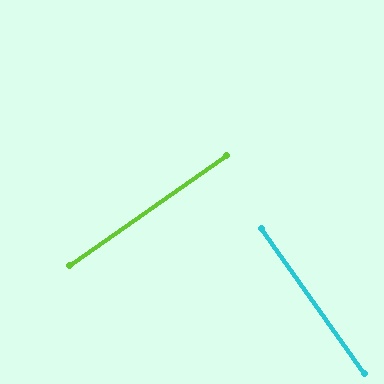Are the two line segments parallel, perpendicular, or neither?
Perpendicular — they meet at approximately 90°.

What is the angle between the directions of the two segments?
Approximately 90 degrees.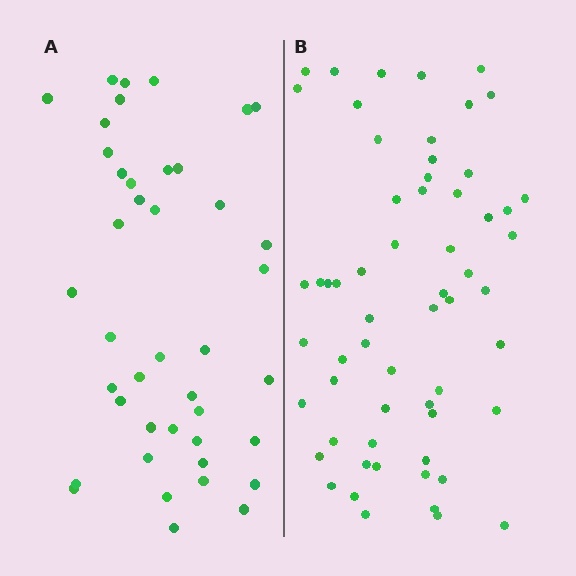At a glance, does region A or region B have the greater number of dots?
Region B (the right region) has more dots.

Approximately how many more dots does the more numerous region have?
Region B has approximately 20 more dots than region A.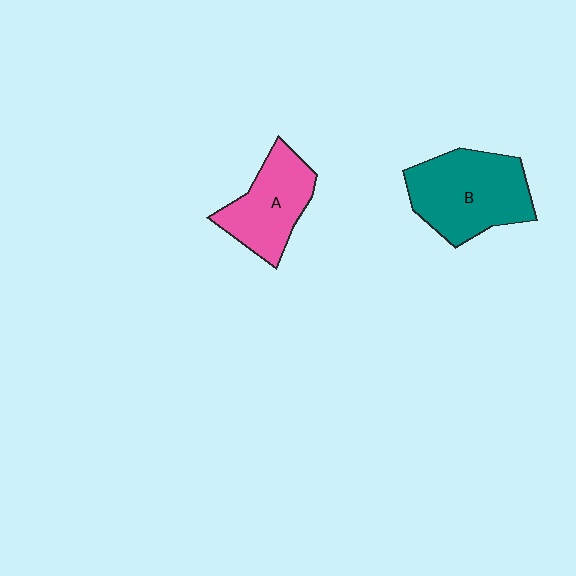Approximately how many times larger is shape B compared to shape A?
Approximately 1.3 times.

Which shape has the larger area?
Shape B (teal).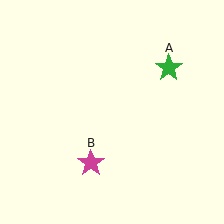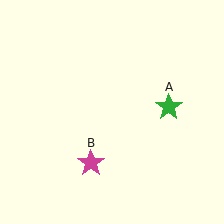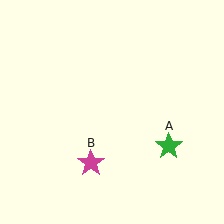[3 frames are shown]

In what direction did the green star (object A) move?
The green star (object A) moved down.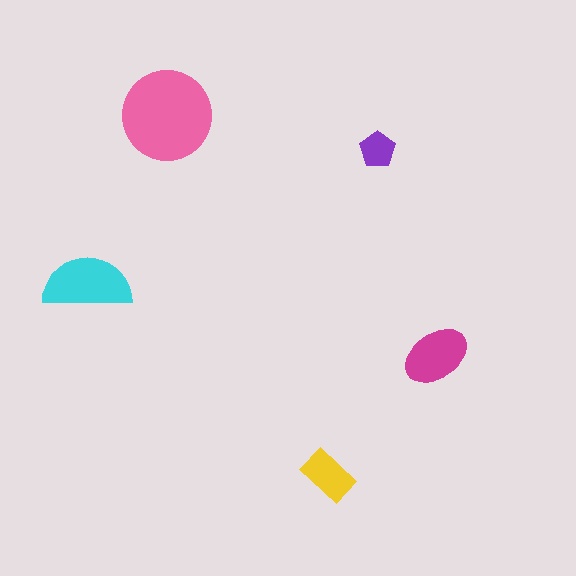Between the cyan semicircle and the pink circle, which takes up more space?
The pink circle.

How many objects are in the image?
There are 5 objects in the image.